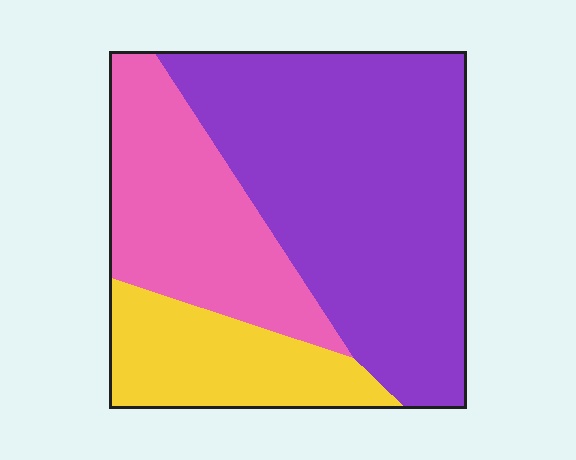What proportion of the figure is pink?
Pink takes up about one quarter (1/4) of the figure.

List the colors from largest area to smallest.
From largest to smallest: purple, pink, yellow.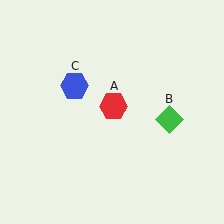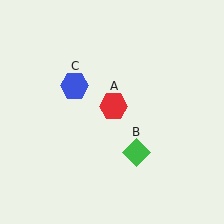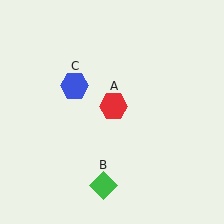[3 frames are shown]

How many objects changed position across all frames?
1 object changed position: green diamond (object B).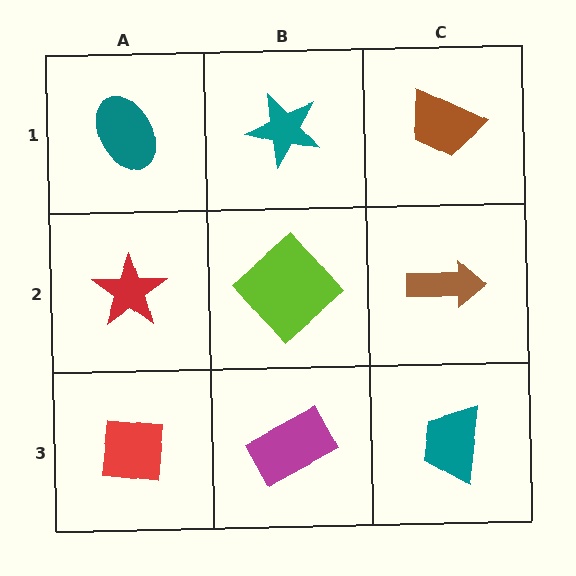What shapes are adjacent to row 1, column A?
A red star (row 2, column A), a teal star (row 1, column B).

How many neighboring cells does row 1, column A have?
2.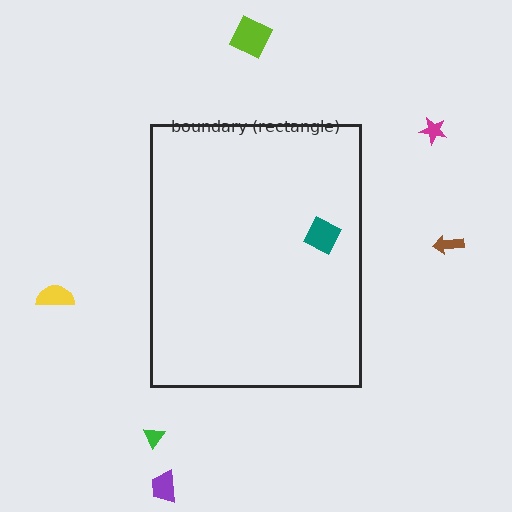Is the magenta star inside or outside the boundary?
Outside.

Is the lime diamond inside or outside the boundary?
Outside.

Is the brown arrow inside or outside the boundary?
Outside.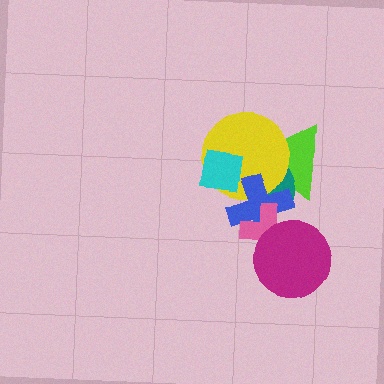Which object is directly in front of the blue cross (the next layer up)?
The pink cross is directly in front of the blue cross.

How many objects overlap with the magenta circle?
2 objects overlap with the magenta circle.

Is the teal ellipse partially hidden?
Yes, it is partially covered by another shape.